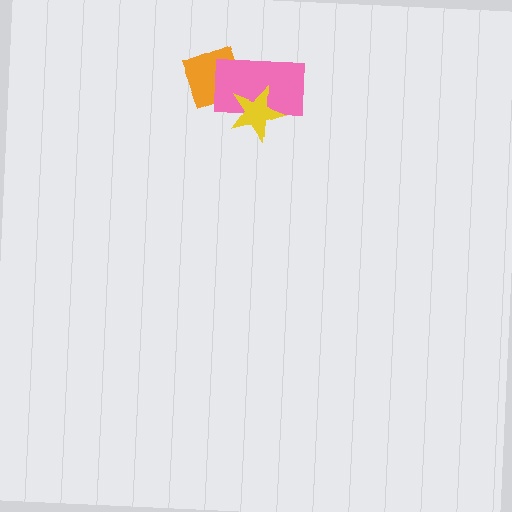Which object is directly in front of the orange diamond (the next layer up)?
The pink rectangle is directly in front of the orange diamond.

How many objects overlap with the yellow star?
2 objects overlap with the yellow star.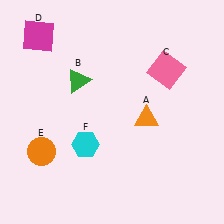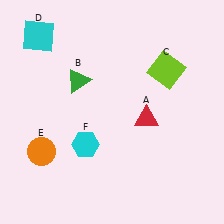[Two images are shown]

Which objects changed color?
A changed from orange to red. C changed from pink to lime. D changed from magenta to cyan.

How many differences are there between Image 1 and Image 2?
There are 3 differences between the two images.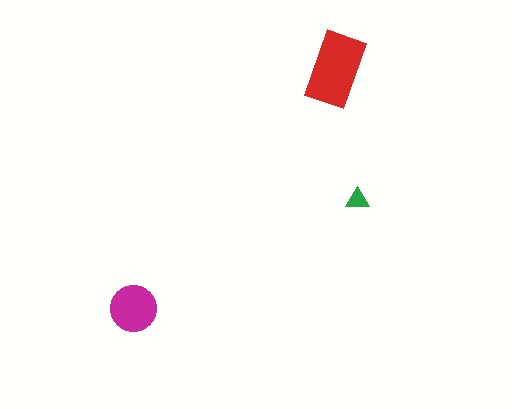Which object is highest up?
The red rectangle is topmost.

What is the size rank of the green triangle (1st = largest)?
3rd.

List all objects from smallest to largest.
The green triangle, the magenta circle, the red rectangle.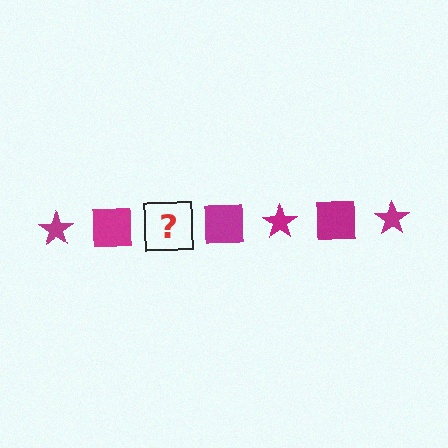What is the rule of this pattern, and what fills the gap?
The rule is that the pattern cycles through star, square shapes in magenta. The gap should be filled with a magenta star.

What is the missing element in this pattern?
The missing element is a magenta star.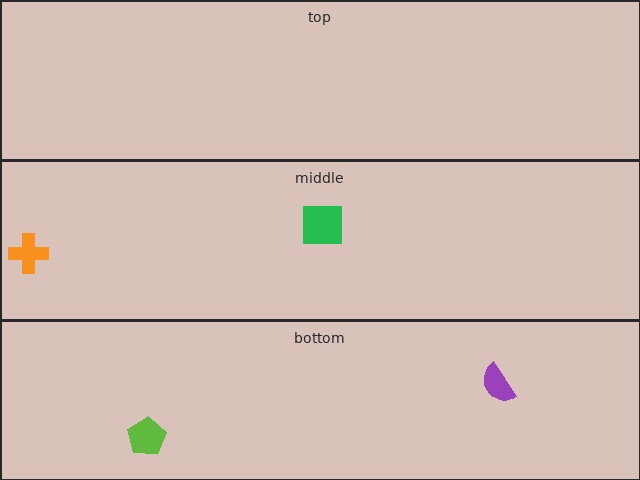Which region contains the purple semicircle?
The bottom region.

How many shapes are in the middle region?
2.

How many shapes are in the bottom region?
2.